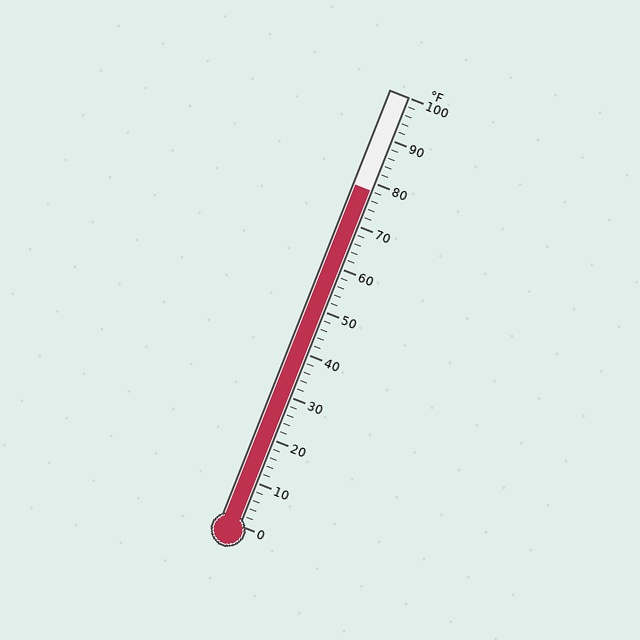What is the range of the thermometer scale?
The thermometer scale ranges from 0°F to 100°F.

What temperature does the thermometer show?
The thermometer shows approximately 78°F.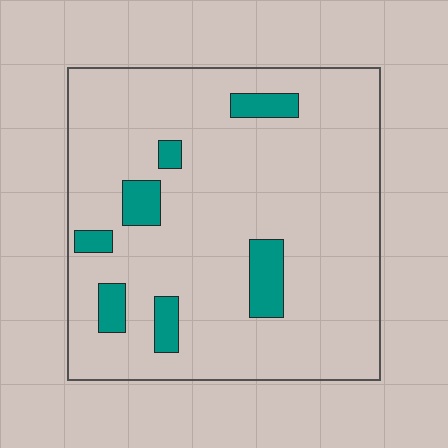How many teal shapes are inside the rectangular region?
7.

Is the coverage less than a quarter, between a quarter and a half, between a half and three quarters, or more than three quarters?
Less than a quarter.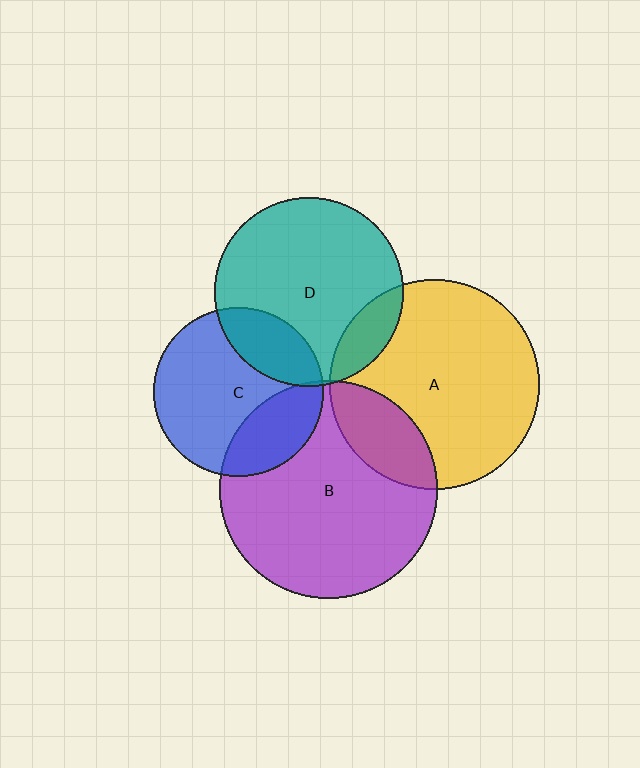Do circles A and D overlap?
Yes.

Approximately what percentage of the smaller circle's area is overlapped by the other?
Approximately 15%.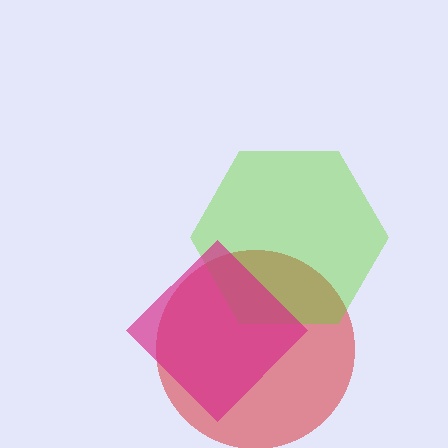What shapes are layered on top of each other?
The layered shapes are: a red circle, a lime hexagon, a magenta diamond.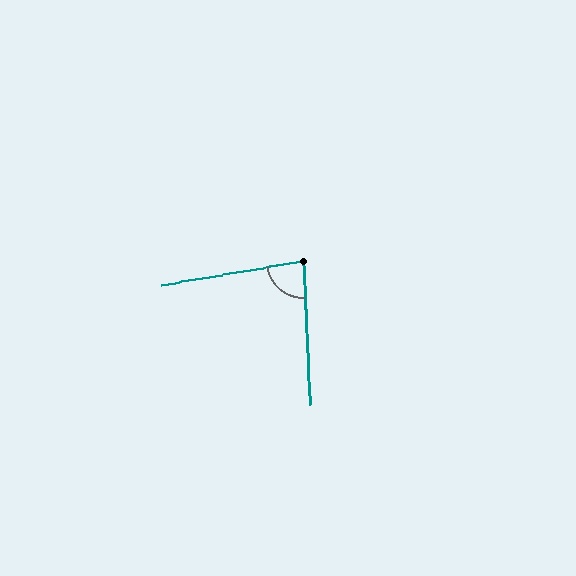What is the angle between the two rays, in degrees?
Approximately 83 degrees.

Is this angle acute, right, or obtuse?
It is acute.